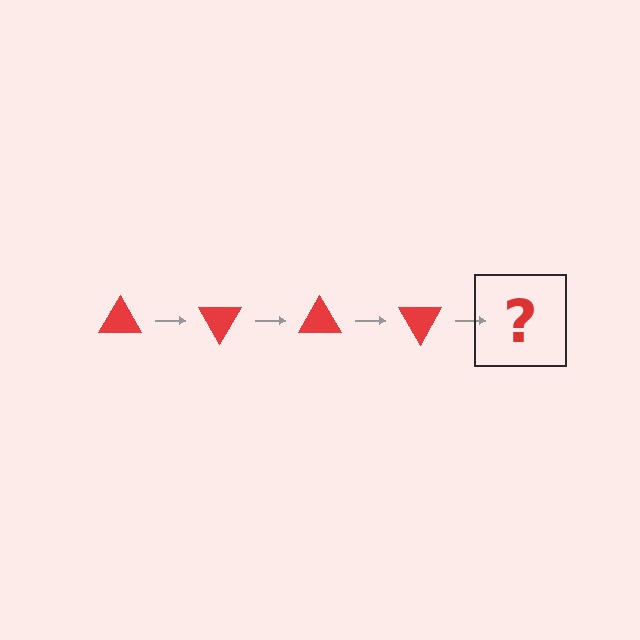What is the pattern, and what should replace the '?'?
The pattern is that the triangle rotates 60 degrees each step. The '?' should be a red triangle rotated 240 degrees.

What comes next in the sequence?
The next element should be a red triangle rotated 240 degrees.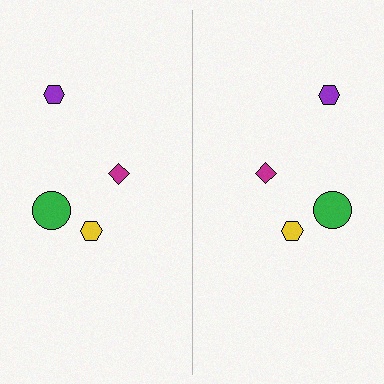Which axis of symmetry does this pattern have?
The pattern has a vertical axis of symmetry running through the center of the image.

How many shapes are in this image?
There are 8 shapes in this image.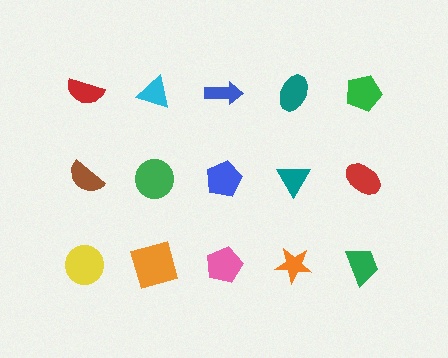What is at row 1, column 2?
A cyan triangle.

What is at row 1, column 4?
A teal ellipse.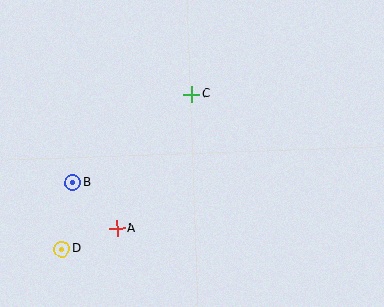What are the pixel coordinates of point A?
Point A is at (117, 228).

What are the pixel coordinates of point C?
Point C is at (192, 94).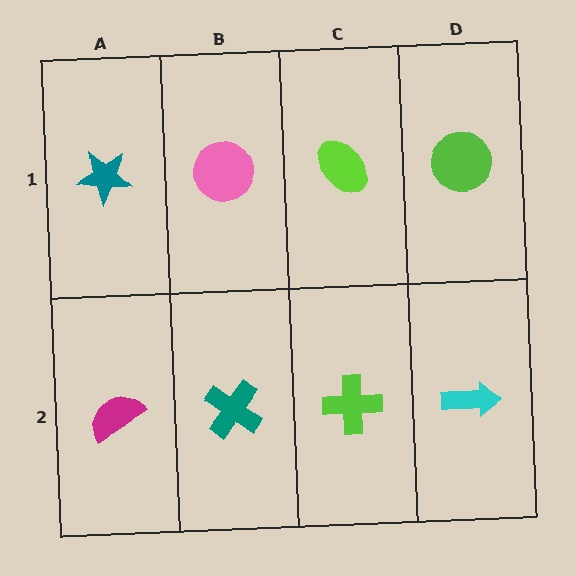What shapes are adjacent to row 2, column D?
A lime circle (row 1, column D), a lime cross (row 2, column C).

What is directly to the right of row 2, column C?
A cyan arrow.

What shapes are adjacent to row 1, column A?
A magenta semicircle (row 2, column A), a pink circle (row 1, column B).